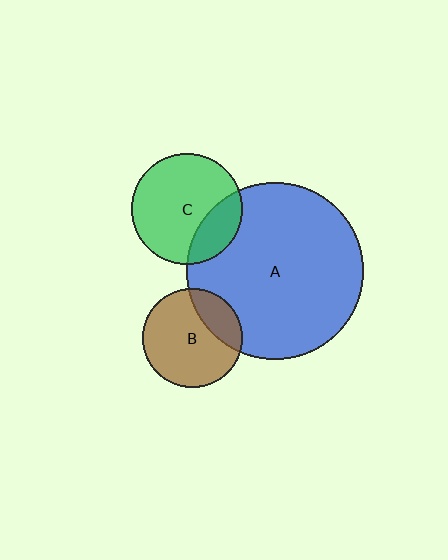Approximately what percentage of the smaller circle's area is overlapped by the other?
Approximately 25%.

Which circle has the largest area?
Circle A (blue).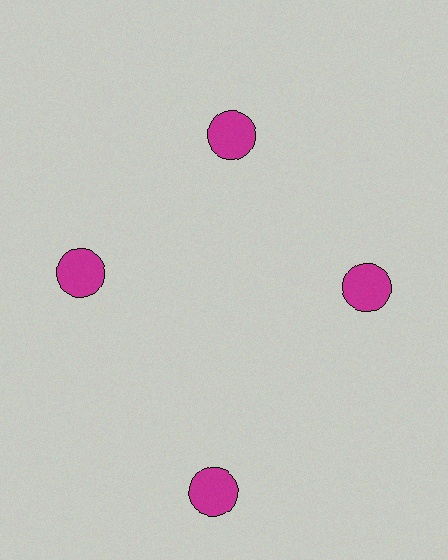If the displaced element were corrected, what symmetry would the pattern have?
It would have 4-fold rotational symmetry — the pattern would map onto itself every 90 degrees.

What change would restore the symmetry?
The symmetry would be restored by moving it inward, back onto the ring so that all 4 circles sit at equal angles and equal distance from the center.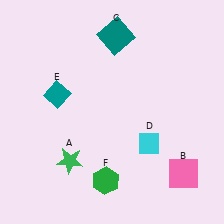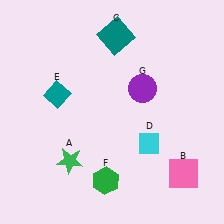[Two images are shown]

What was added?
A purple circle (G) was added in Image 2.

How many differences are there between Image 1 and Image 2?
There is 1 difference between the two images.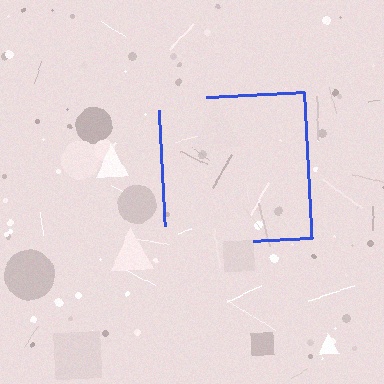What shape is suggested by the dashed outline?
The dashed outline suggests a square.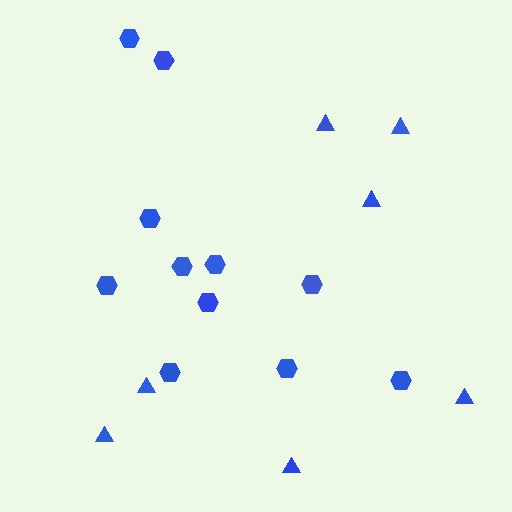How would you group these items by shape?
There are 2 groups: one group of triangles (7) and one group of hexagons (11).